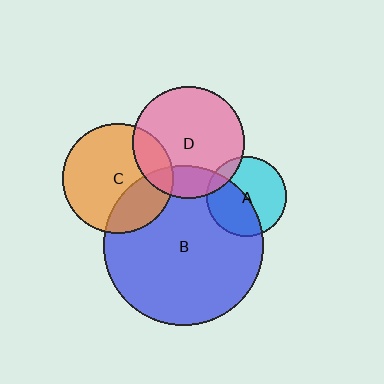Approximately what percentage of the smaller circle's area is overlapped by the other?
Approximately 45%.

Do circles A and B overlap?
Yes.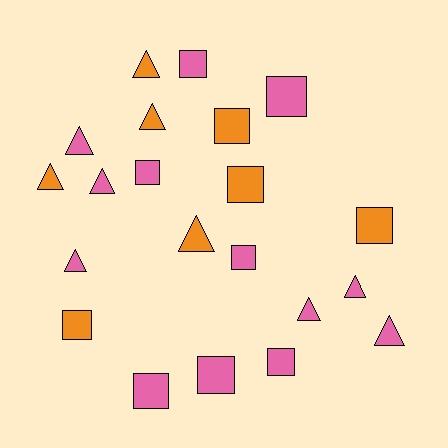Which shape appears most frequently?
Square, with 11 objects.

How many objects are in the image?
There are 21 objects.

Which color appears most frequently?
Pink, with 13 objects.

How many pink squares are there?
There are 7 pink squares.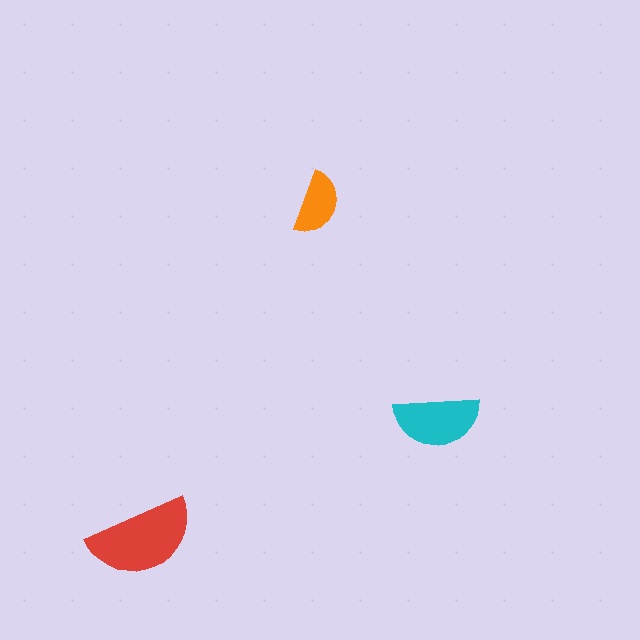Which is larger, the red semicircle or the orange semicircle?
The red one.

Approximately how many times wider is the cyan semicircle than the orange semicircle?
About 1.5 times wider.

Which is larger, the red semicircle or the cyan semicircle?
The red one.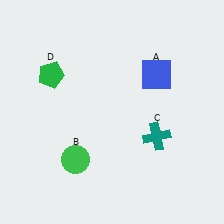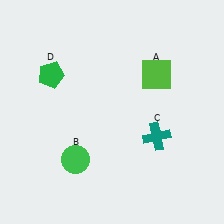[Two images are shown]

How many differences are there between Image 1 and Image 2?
There is 1 difference between the two images.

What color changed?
The square (A) changed from blue in Image 1 to lime in Image 2.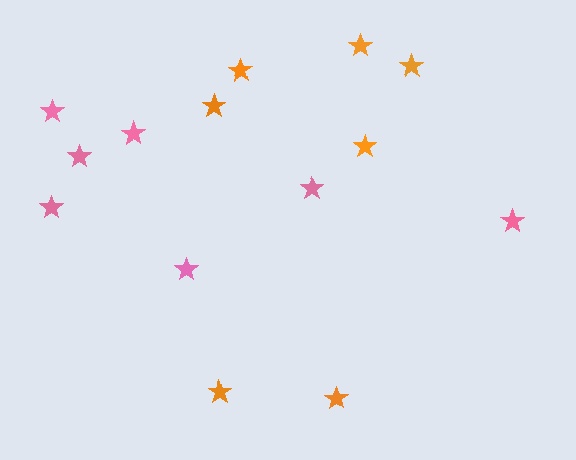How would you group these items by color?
There are 2 groups: one group of orange stars (7) and one group of pink stars (7).